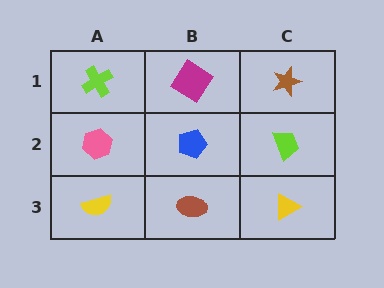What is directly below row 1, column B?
A blue pentagon.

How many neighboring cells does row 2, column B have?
4.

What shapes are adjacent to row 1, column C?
A lime trapezoid (row 2, column C), a magenta diamond (row 1, column B).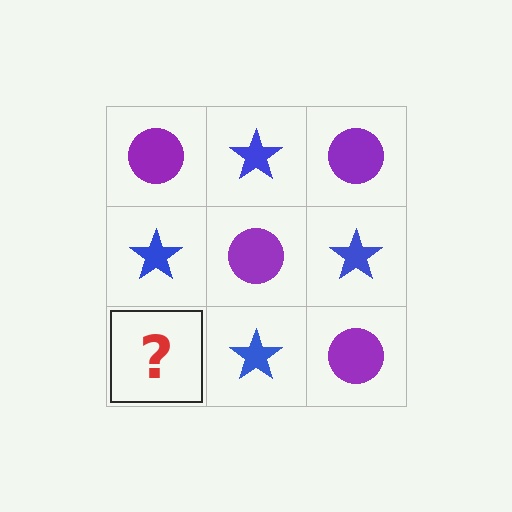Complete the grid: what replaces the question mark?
The question mark should be replaced with a purple circle.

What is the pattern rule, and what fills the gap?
The rule is that it alternates purple circle and blue star in a checkerboard pattern. The gap should be filled with a purple circle.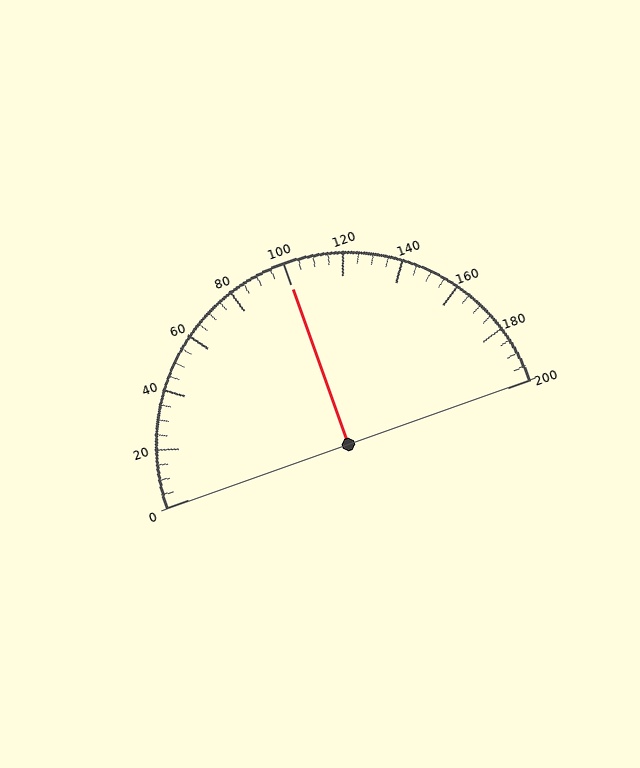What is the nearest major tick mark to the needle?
The nearest major tick mark is 100.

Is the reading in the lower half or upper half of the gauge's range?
The reading is in the upper half of the range (0 to 200).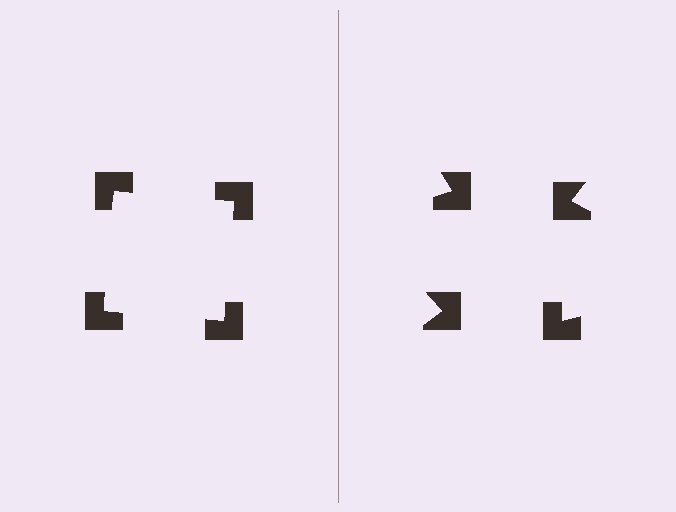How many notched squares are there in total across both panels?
8 — 4 on each side.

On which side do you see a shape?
An illusory square appears on the left side. On the right side the wedge cuts are rotated, so no coherent shape forms.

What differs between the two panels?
The notched squares are positioned identically on both sides; only the wedge orientations differ. On the left they align to a square; on the right they are misaligned.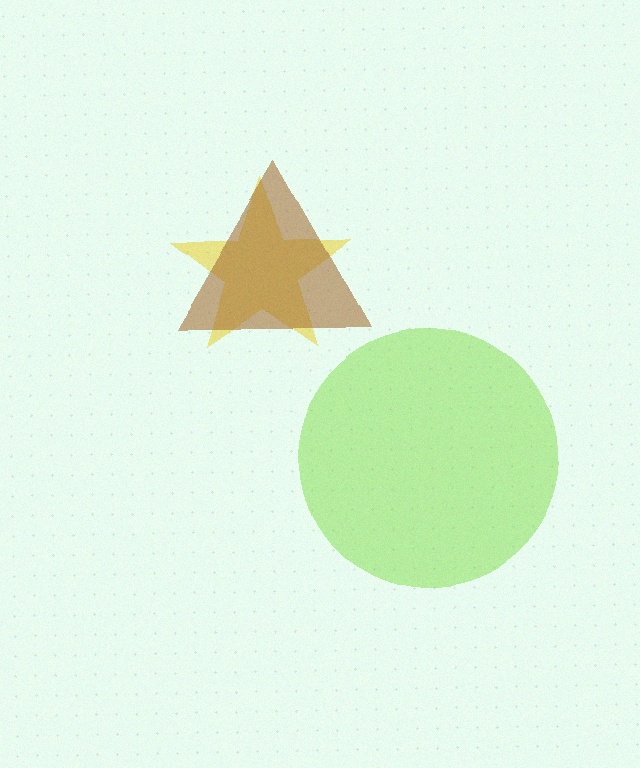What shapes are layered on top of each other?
The layered shapes are: a yellow star, a lime circle, a brown triangle.